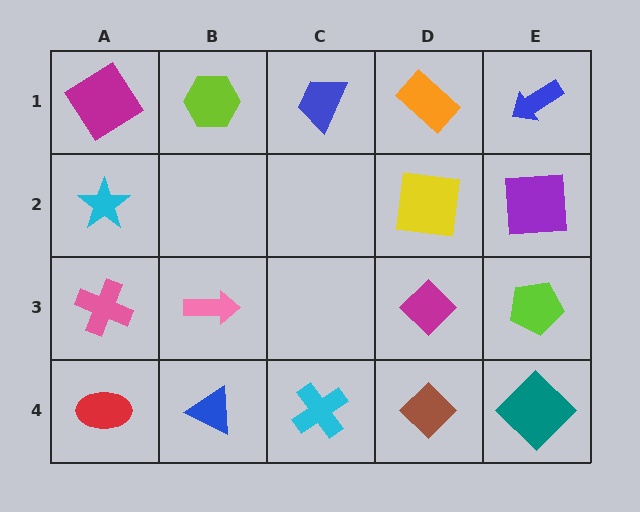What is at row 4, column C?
A cyan cross.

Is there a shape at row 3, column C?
No, that cell is empty.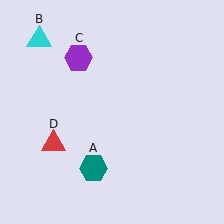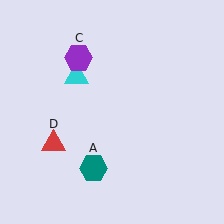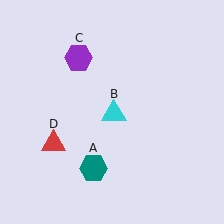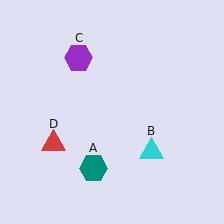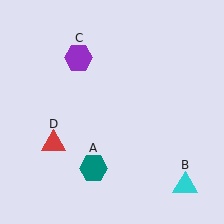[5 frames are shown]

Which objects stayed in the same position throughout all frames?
Teal hexagon (object A) and purple hexagon (object C) and red triangle (object D) remained stationary.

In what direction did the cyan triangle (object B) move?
The cyan triangle (object B) moved down and to the right.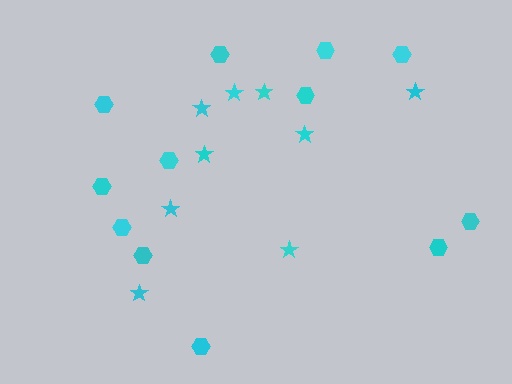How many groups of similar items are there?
There are 2 groups: one group of hexagons (12) and one group of stars (9).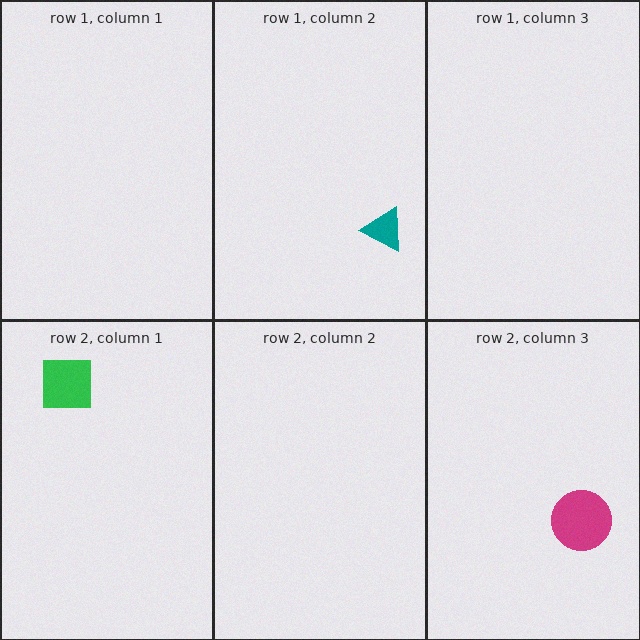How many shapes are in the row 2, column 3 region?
1.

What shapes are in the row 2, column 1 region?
The green square.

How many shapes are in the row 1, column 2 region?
1.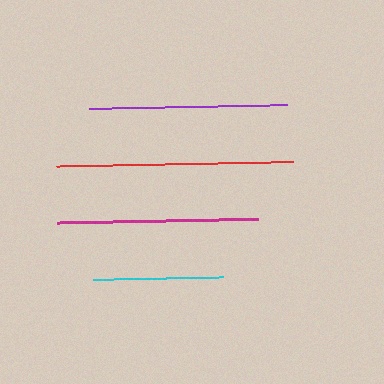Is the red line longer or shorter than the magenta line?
The red line is longer than the magenta line.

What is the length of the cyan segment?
The cyan segment is approximately 129 pixels long.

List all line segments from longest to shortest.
From longest to shortest: red, magenta, purple, cyan.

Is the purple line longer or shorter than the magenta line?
The magenta line is longer than the purple line.